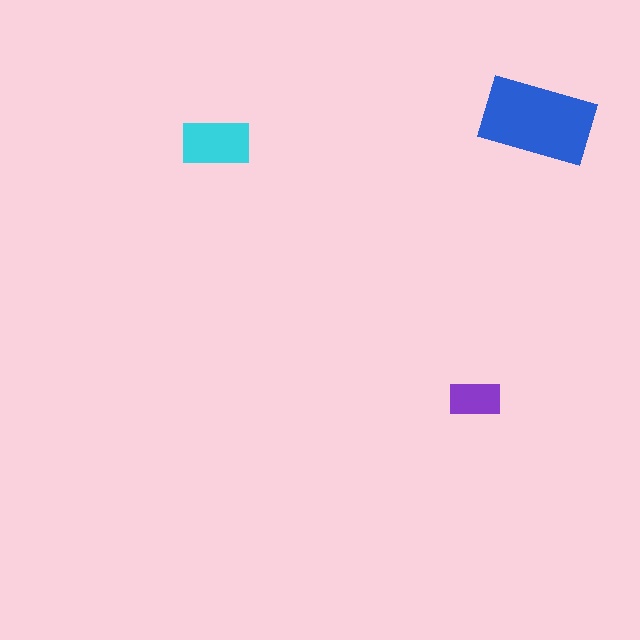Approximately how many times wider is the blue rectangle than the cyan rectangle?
About 1.5 times wider.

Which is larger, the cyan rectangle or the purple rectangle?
The cyan one.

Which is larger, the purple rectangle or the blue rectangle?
The blue one.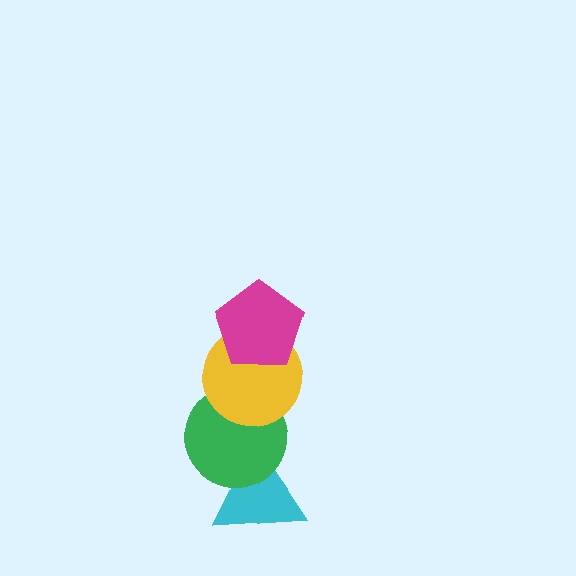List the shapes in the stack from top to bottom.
From top to bottom: the magenta pentagon, the yellow circle, the green circle, the cyan triangle.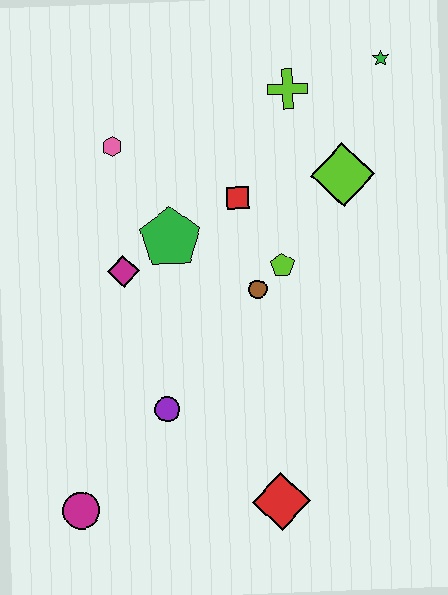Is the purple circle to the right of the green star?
No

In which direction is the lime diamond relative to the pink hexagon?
The lime diamond is to the right of the pink hexagon.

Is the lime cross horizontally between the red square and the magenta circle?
No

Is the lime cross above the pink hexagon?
Yes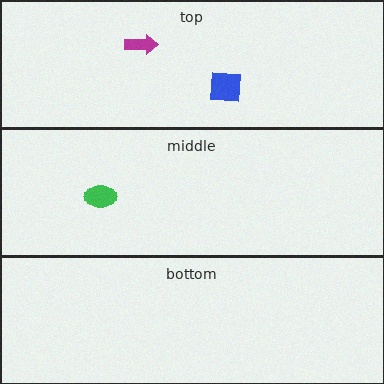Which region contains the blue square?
The top region.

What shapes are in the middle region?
The green ellipse.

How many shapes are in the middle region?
1.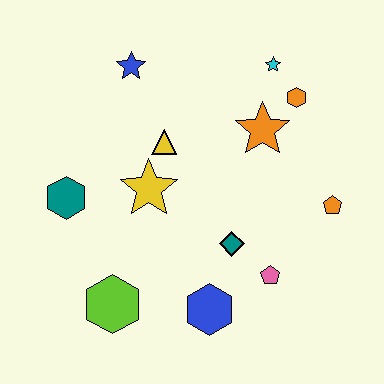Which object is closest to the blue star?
The yellow triangle is closest to the blue star.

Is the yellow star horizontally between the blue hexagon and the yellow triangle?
No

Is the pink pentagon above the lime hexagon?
Yes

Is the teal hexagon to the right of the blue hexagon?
No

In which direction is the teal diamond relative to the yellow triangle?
The teal diamond is below the yellow triangle.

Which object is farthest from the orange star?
The lime hexagon is farthest from the orange star.